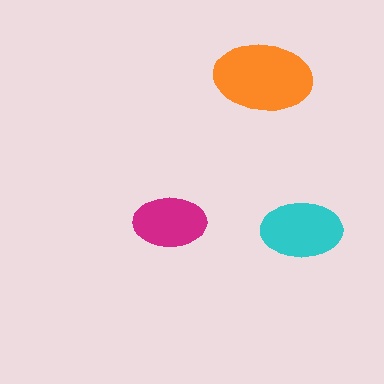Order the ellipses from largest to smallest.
the orange one, the cyan one, the magenta one.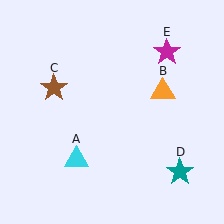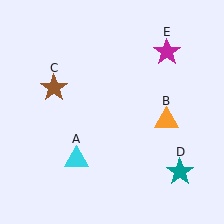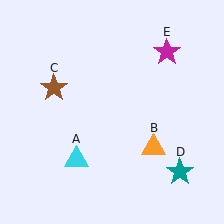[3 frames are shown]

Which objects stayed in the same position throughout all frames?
Cyan triangle (object A) and brown star (object C) and teal star (object D) and magenta star (object E) remained stationary.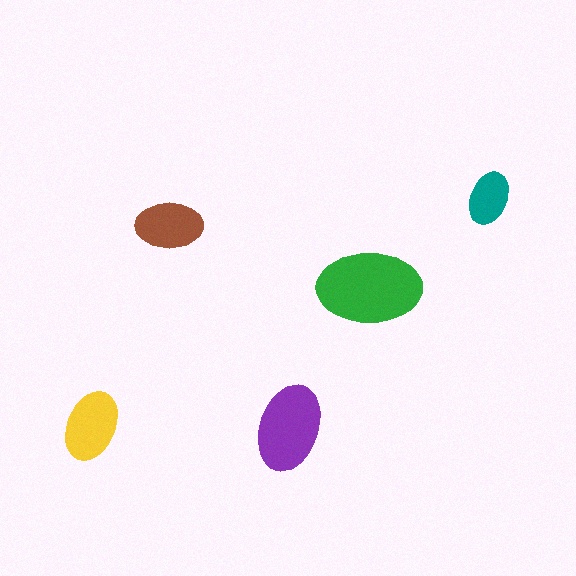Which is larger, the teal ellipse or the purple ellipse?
The purple one.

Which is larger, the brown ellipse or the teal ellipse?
The brown one.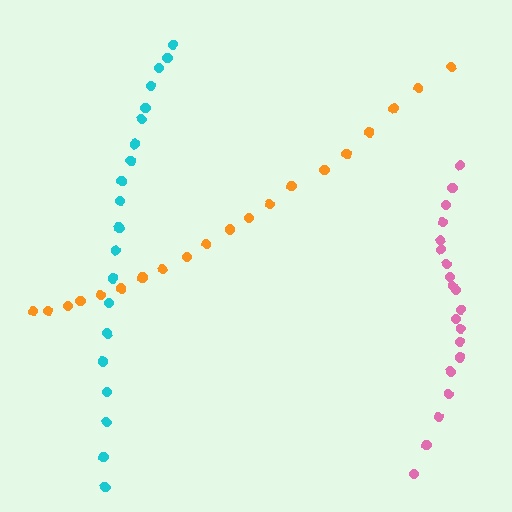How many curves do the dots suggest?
There are 3 distinct paths.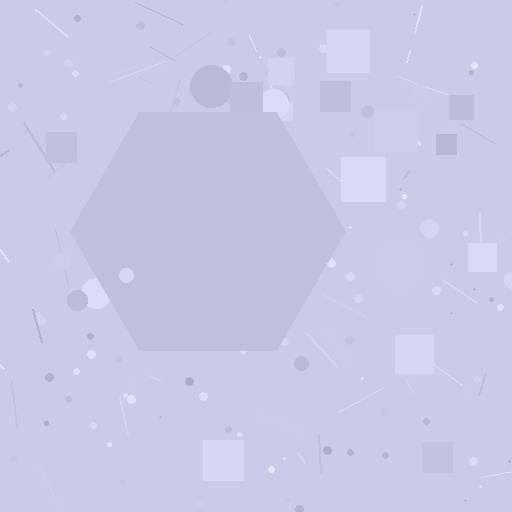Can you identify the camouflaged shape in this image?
The camouflaged shape is a hexagon.